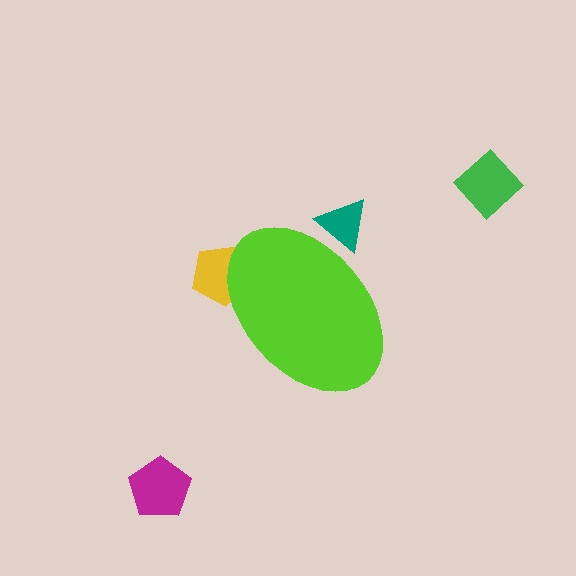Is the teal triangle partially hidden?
Yes, the teal triangle is partially hidden behind the lime ellipse.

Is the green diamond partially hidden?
No, the green diamond is fully visible.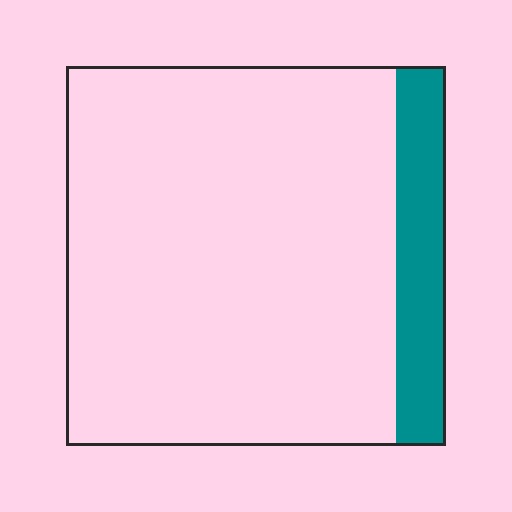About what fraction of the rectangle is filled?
About one eighth (1/8).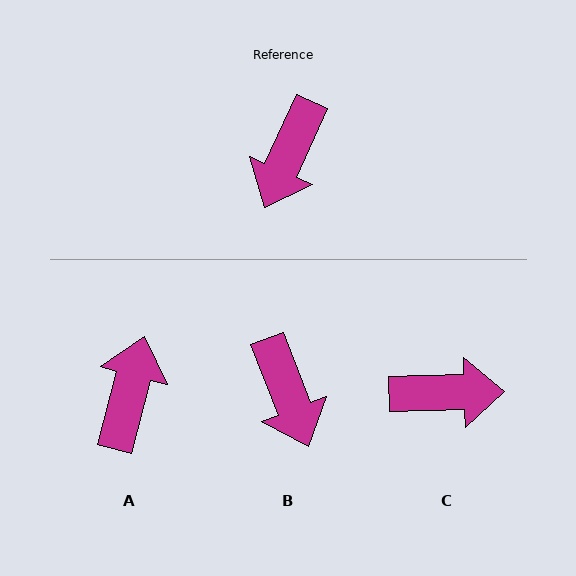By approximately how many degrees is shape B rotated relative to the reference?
Approximately 45 degrees counter-clockwise.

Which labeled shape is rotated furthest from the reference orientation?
A, about 171 degrees away.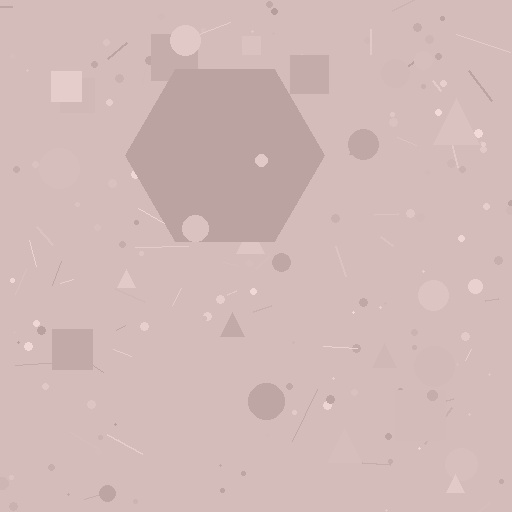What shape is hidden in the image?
A hexagon is hidden in the image.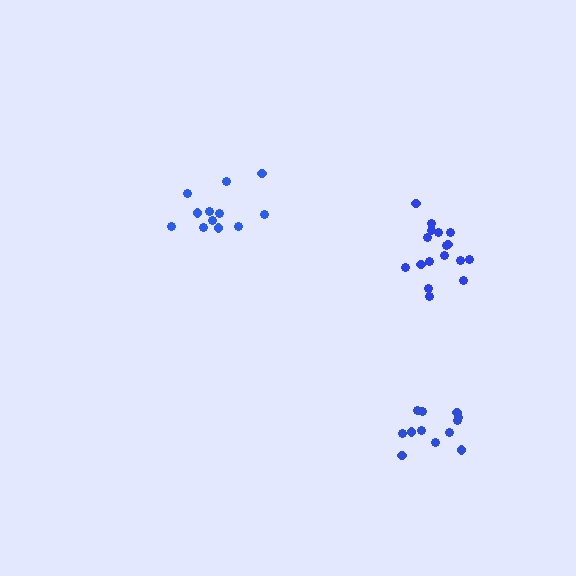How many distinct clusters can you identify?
There are 3 distinct clusters.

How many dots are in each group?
Group 1: 12 dots, Group 2: 12 dots, Group 3: 17 dots (41 total).